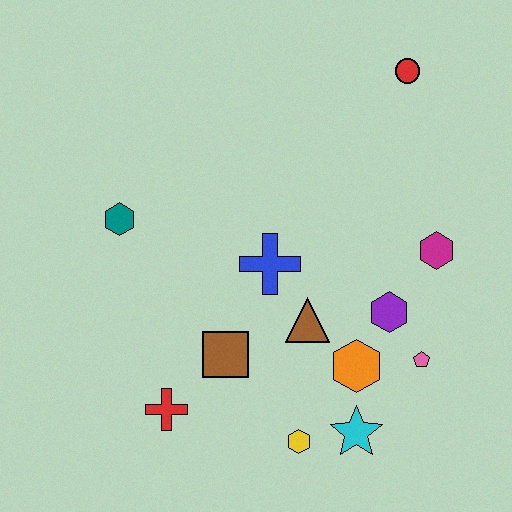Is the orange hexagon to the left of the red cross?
No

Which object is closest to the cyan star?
The yellow hexagon is closest to the cyan star.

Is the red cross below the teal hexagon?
Yes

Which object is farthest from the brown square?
The red circle is farthest from the brown square.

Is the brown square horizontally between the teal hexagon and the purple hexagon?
Yes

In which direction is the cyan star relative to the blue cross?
The cyan star is below the blue cross.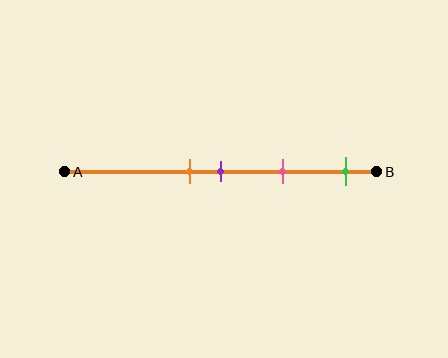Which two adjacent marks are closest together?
The orange and purple marks are the closest adjacent pair.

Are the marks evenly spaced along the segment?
No, the marks are not evenly spaced.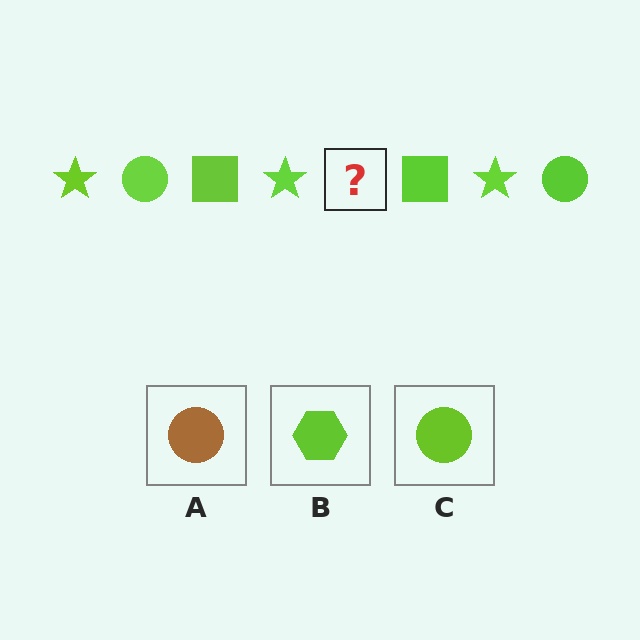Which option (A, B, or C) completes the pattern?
C.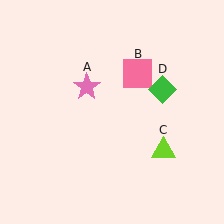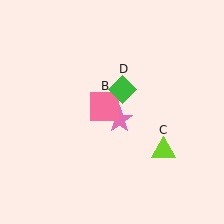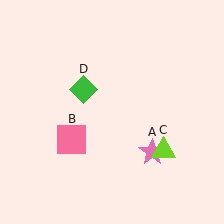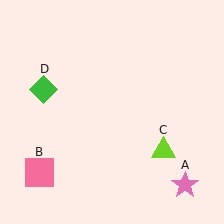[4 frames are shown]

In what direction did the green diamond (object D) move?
The green diamond (object D) moved left.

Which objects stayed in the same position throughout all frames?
Lime triangle (object C) remained stationary.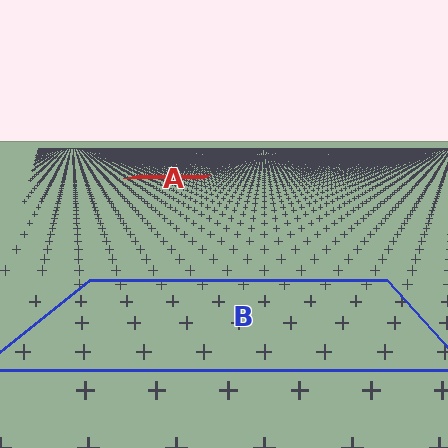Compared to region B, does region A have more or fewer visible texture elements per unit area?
Region A has more texture elements per unit area — they are packed more densely because it is farther away.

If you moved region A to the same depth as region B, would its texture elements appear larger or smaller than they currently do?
They would appear larger. At a closer depth, the same texture elements are projected at a bigger on-screen size.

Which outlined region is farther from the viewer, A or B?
Region A is farther from the viewer — the texture elements inside it appear smaller and more densely packed.